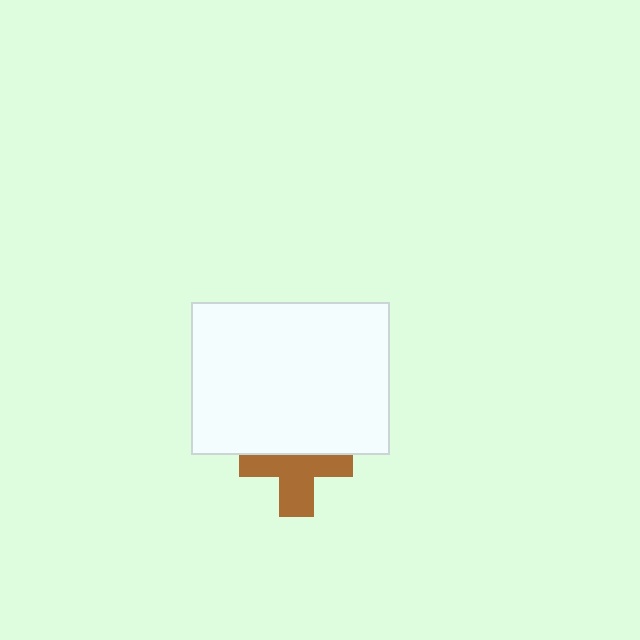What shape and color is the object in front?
The object in front is a white rectangle.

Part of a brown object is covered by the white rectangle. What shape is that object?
It is a cross.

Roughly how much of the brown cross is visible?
About half of it is visible (roughly 57%).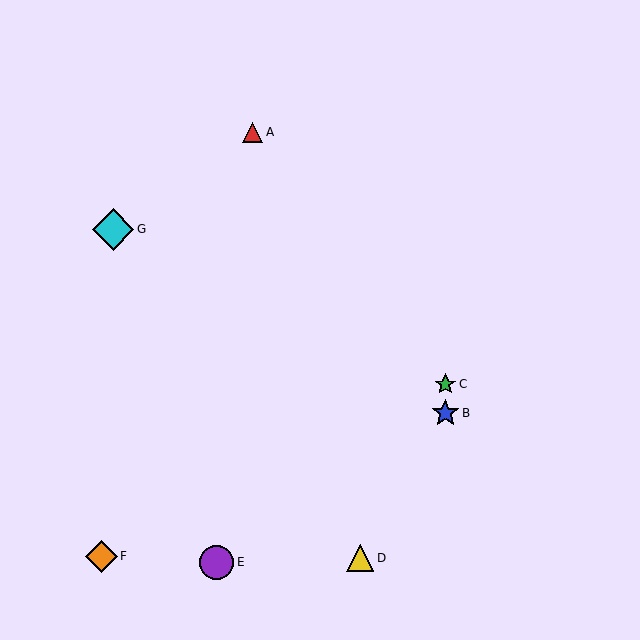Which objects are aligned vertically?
Objects B, C are aligned vertically.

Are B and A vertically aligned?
No, B is at x≈445 and A is at x≈252.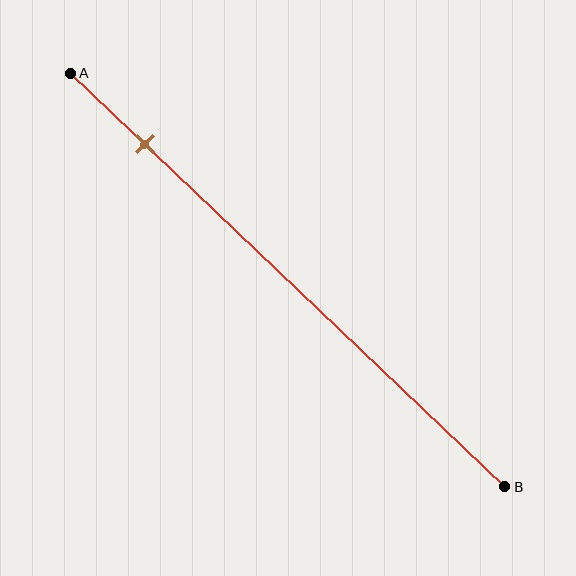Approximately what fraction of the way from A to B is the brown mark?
The brown mark is approximately 15% of the way from A to B.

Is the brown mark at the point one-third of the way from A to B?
No, the mark is at about 15% from A, not at the 33% one-third point.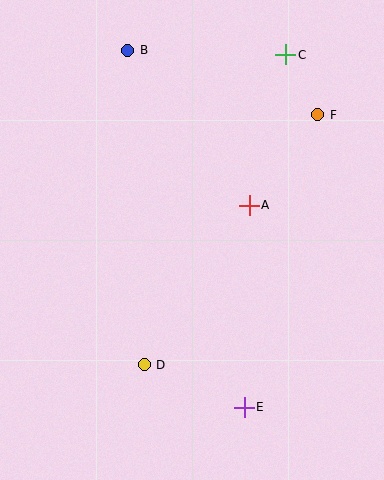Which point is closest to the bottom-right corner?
Point E is closest to the bottom-right corner.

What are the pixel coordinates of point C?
Point C is at (286, 55).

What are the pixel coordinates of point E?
Point E is at (244, 407).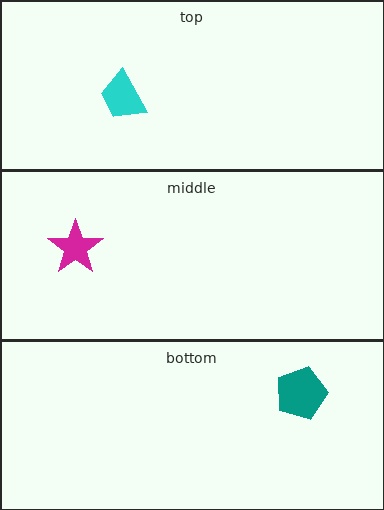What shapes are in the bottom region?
The teal pentagon.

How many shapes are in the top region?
1.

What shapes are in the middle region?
The magenta star.